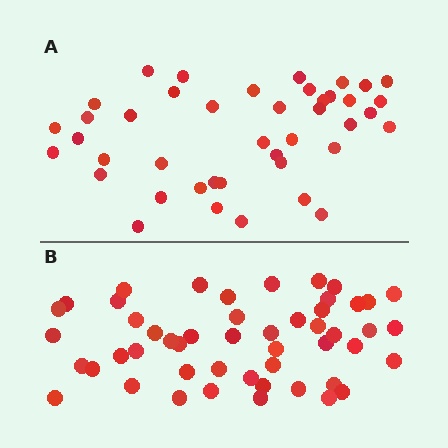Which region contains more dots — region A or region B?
Region B (the bottom region) has more dots.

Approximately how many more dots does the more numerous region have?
Region B has roughly 8 or so more dots than region A.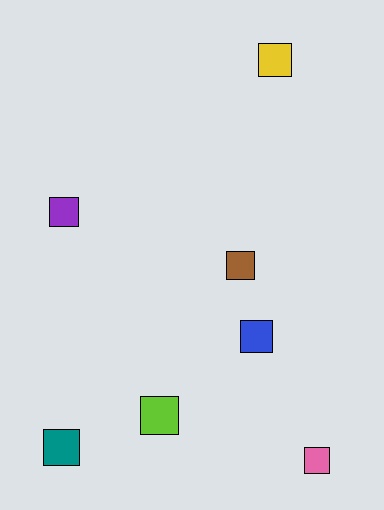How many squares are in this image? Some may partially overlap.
There are 7 squares.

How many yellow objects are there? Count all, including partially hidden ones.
There is 1 yellow object.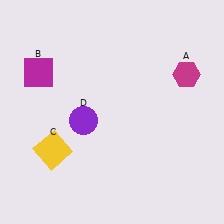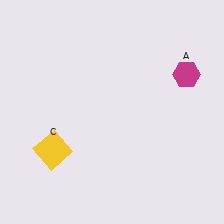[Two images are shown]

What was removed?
The magenta square (B), the purple circle (D) were removed in Image 2.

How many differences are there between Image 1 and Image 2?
There are 2 differences between the two images.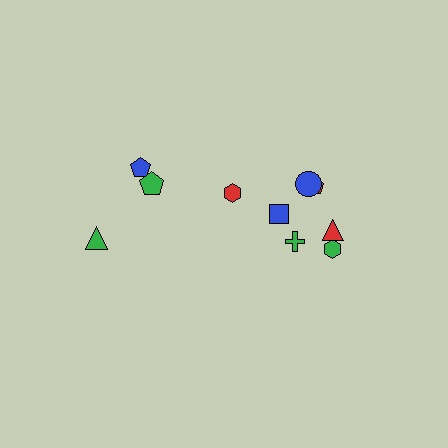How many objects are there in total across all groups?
There are 10 objects.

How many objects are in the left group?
There are 4 objects.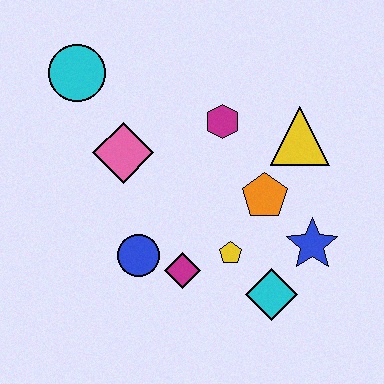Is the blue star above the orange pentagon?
No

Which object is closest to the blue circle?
The magenta diamond is closest to the blue circle.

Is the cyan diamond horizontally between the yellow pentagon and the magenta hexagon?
No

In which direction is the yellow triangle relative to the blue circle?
The yellow triangle is to the right of the blue circle.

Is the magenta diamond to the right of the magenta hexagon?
No